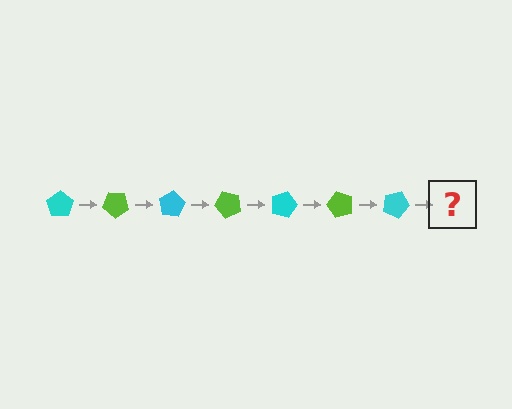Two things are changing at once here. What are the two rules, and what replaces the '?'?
The two rules are that it rotates 40 degrees each step and the color cycles through cyan and lime. The '?' should be a lime pentagon, rotated 280 degrees from the start.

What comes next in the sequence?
The next element should be a lime pentagon, rotated 280 degrees from the start.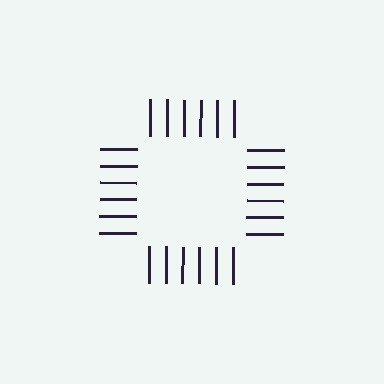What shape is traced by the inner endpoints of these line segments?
An illusory square — the line segments terminate on its edges but no continuous stroke is drawn.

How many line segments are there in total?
24 — 6 along each of the 4 edges.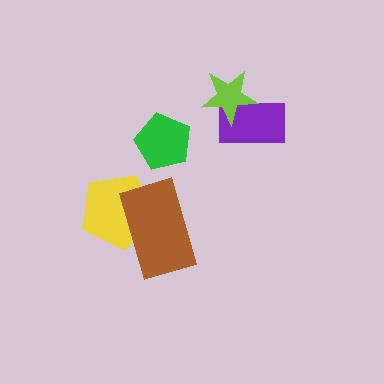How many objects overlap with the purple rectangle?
1 object overlaps with the purple rectangle.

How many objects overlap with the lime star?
1 object overlaps with the lime star.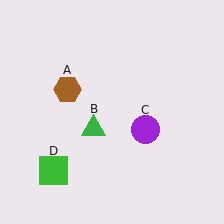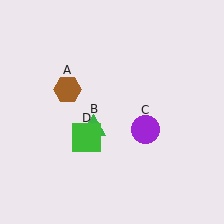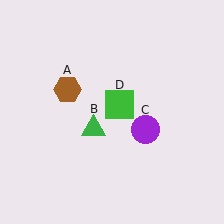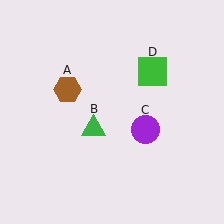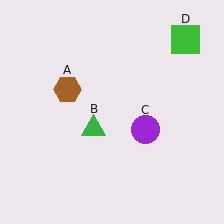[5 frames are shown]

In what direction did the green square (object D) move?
The green square (object D) moved up and to the right.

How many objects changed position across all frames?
1 object changed position: green square (object D).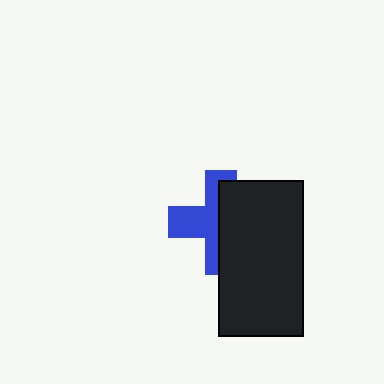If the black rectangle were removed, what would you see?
You would see the complete blue cross.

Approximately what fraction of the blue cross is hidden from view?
Roughly 53% of the blue cross is hidden behind the black rectangle.